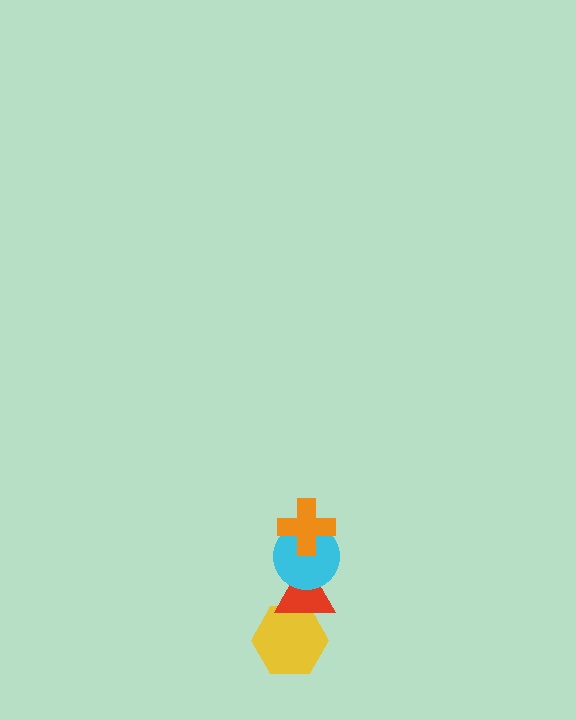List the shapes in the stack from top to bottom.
From top to bottom: the orange cross, the cyan circle, the red triangle, the yellow hexagon.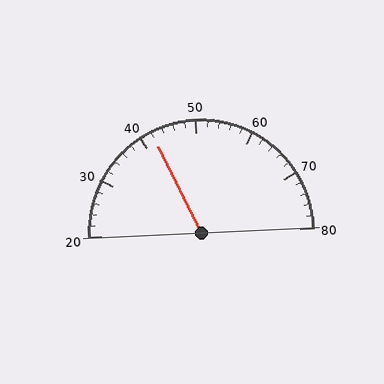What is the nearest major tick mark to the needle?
The nearest major tick mark is 40.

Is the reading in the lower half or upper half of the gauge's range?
The reading is in the lower half of the range (20 to 80).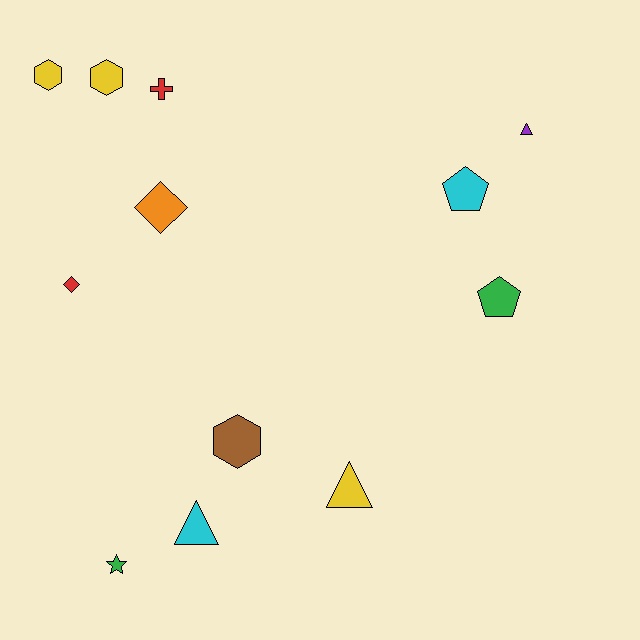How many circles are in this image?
There are no circles.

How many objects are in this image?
There are 12 objects.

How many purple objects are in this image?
There is 1 purple object.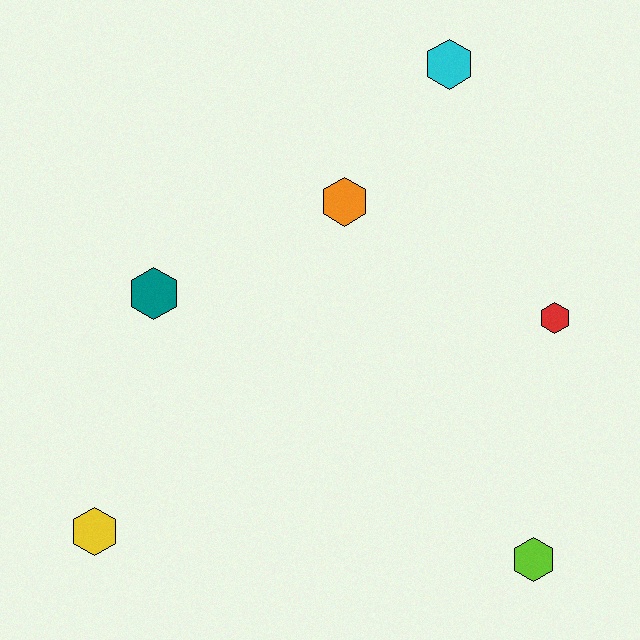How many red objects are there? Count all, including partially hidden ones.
There is 1 red object.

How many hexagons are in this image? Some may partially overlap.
There are 6 hexagons.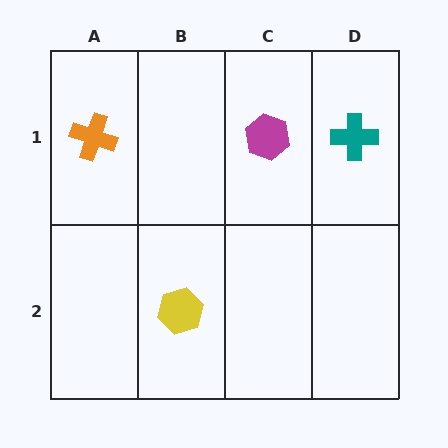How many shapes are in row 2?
1 shape.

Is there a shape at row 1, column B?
No, that cell is empty.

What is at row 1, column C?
A magenta hexagon.